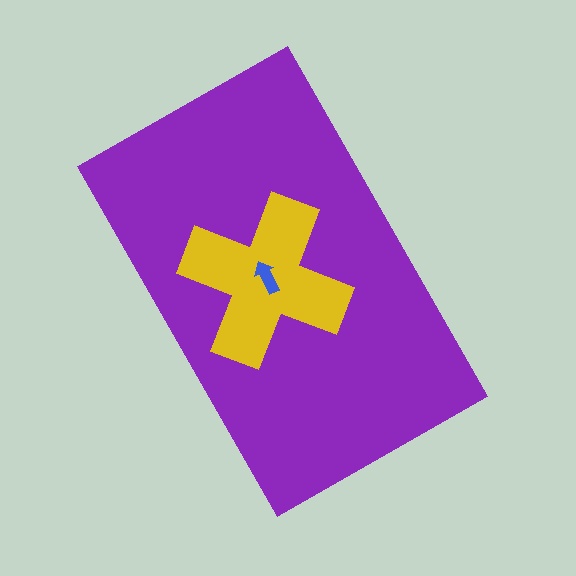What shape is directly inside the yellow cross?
The blue arrow.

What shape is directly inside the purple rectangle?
The yellow cross.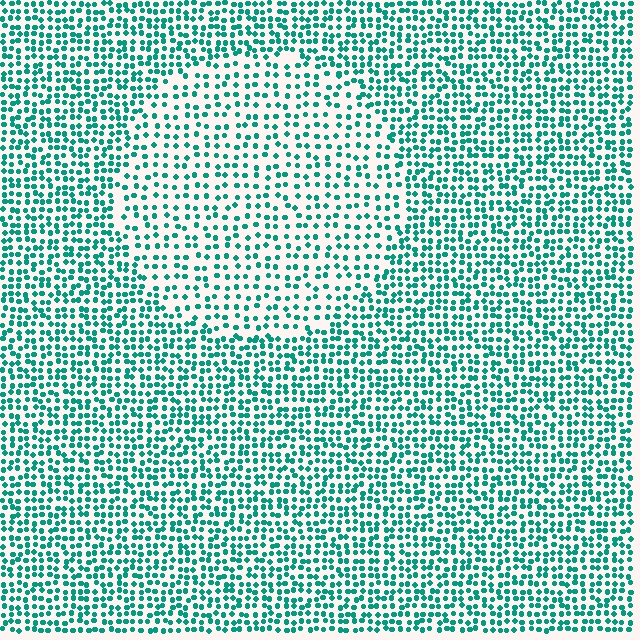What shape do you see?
I see a circle.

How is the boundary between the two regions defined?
The boundary is defined by a change in element density (approximately 1.7x ratio). All elements are the same color, size, and shape.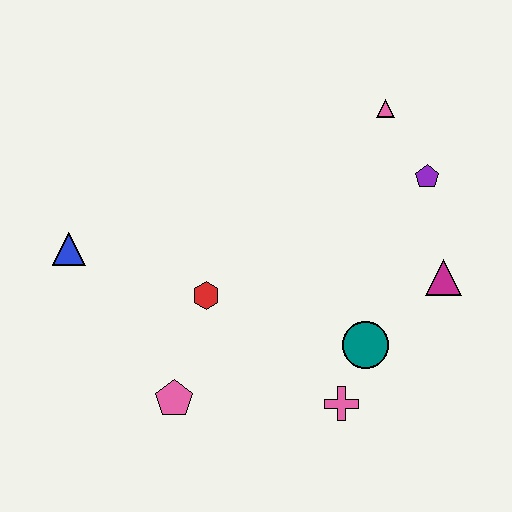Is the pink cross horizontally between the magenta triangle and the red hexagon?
Yes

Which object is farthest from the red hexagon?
The pink triangle is farthest from the red hexagon.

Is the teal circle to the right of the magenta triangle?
No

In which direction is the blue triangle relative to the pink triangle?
The blue triangle is to the left of the pink triangle.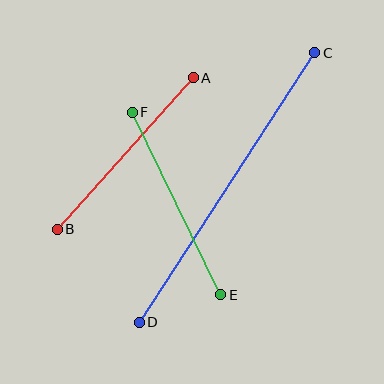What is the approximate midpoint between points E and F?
The midpoint is at approximately (176, 203) pixels.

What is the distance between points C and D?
The distance is approximately 322 pixels.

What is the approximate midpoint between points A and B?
The midpoint is at approximately (125, 153) pixels.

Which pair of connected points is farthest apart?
Points C and D are farthest apart.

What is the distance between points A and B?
The distance is approximately 203 pixels.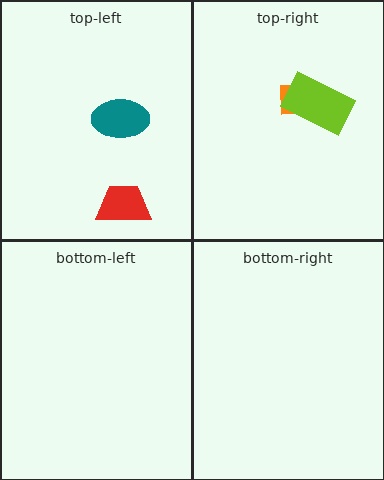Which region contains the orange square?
The top-right region.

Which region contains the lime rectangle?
The top-right region.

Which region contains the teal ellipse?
The top-left region.